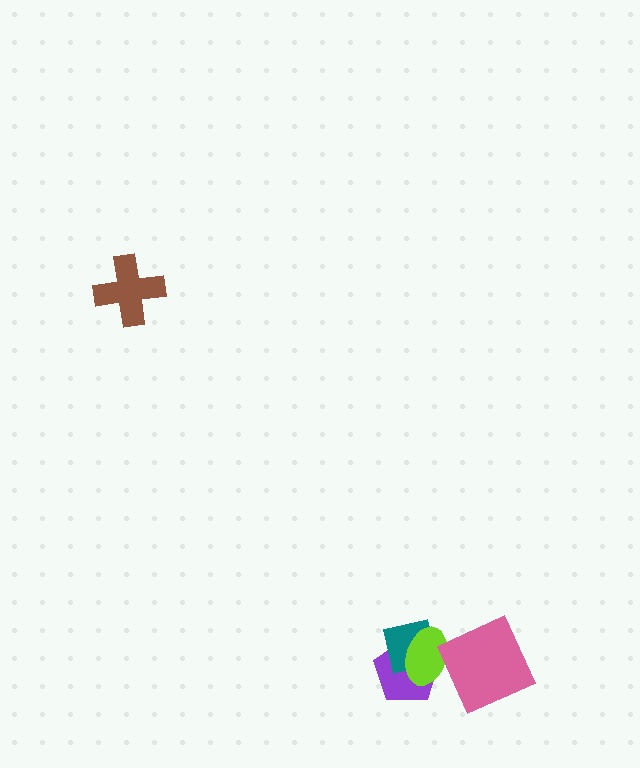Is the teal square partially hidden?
Yes, it is partially covered by another shape.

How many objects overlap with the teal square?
2 objects overlap with the teal square.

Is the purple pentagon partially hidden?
Yes, it is partially covered by another shape.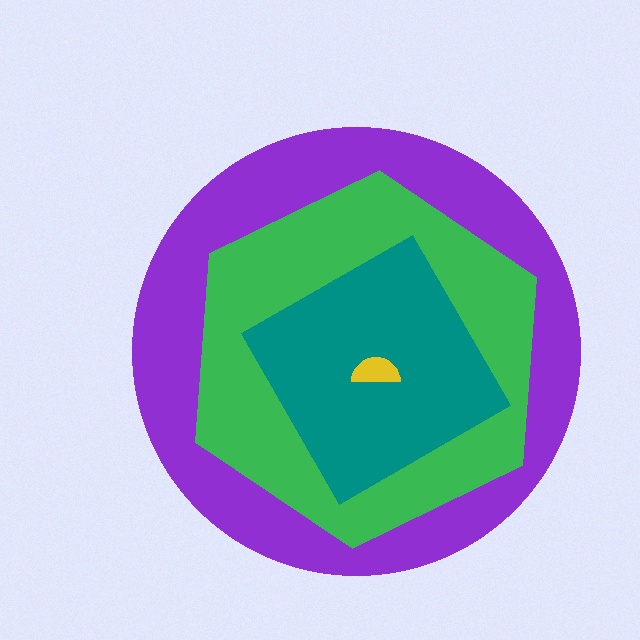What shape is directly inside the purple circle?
The green hexagon.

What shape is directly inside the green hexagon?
The teal square.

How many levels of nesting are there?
4.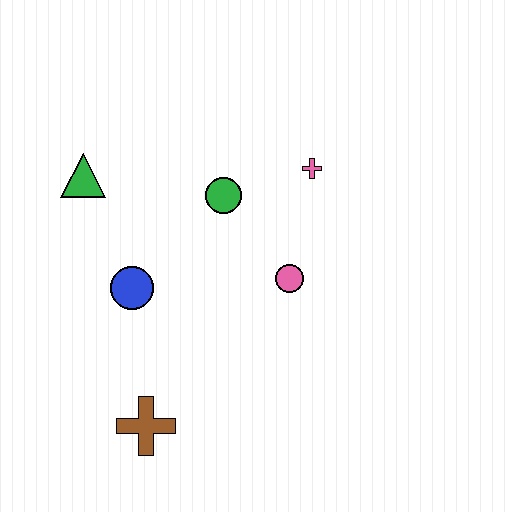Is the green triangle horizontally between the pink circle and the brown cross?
No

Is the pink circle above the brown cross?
Yes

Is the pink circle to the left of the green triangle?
No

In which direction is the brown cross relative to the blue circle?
The brown cross is below the blue circle.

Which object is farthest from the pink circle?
The green triangle is farthest from the pink circle.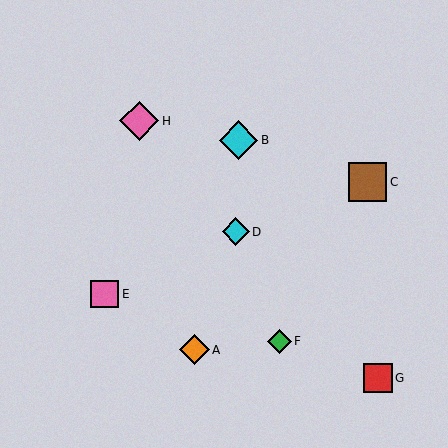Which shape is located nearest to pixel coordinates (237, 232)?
The cyan diamond (labeled D) at (236, 232) is nearest to that location.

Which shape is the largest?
The pink diamond (labeled H) is the largest.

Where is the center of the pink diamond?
The center of the pink diamond is at (139, 121).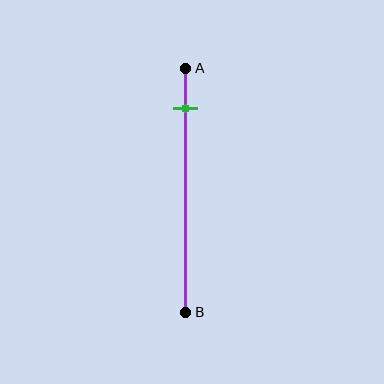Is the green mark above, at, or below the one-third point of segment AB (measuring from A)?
The green mark is above the one-third point of segment AB.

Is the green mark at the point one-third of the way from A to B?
No, the mark is at about 15% from A, not at the 33% one-third point.